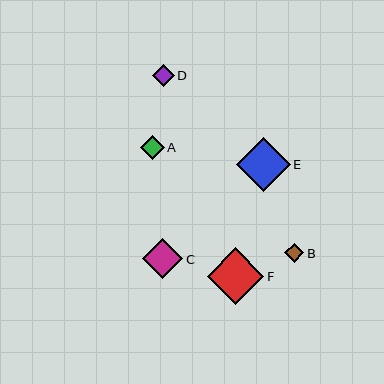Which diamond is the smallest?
Diamond B is the smallest with a size of approximately 19 pixels.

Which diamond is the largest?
Diamond F is the largest with a size of approximately 57 pixels.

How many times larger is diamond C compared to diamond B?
Diamond C is approximately 2.1 times the size of diamond B.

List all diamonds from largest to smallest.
From largest to smallest: F, E, C, A, D, B.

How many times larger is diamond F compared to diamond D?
Diamond F is approximately 2.6 times the size of diamond D.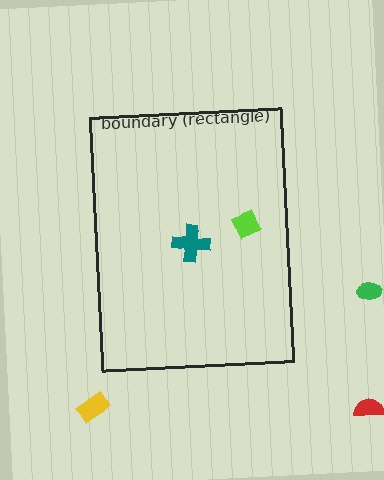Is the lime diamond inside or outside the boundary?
Inside.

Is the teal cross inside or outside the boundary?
Inside.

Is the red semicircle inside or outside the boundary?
Outside.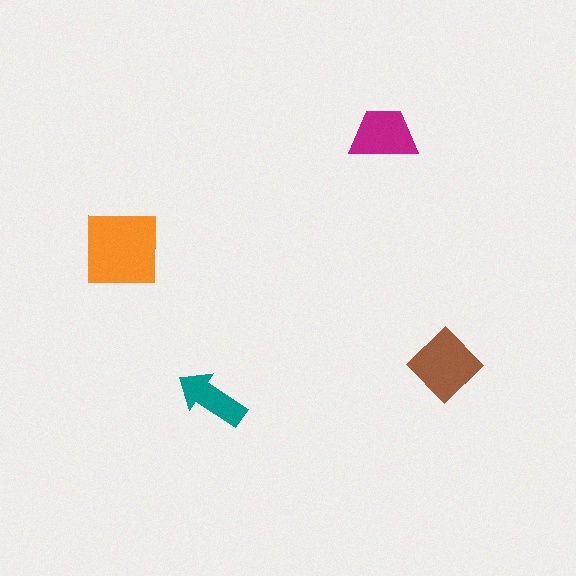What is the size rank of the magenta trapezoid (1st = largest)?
3rd.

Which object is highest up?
The magenta trapezoid is topmost.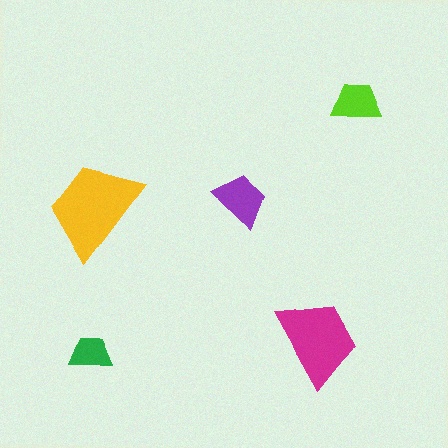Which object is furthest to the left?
The yellow trapezoid is leftmost.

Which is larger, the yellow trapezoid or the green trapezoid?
The yellow one.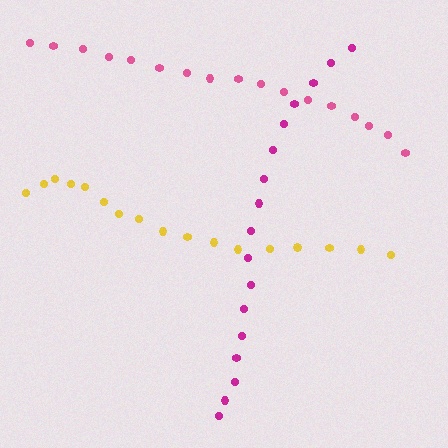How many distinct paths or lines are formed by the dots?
There are 3 distinct paths.